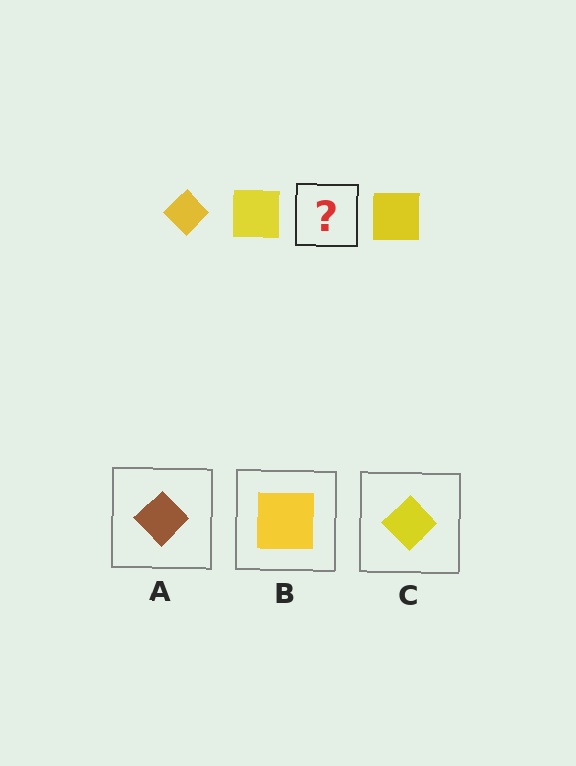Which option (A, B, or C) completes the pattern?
C.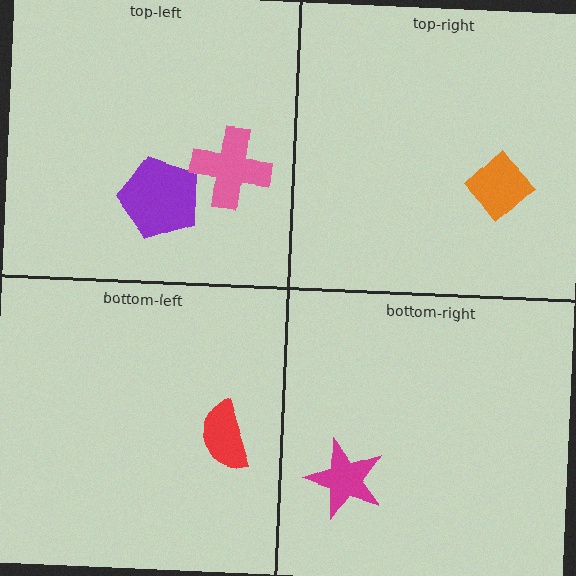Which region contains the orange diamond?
The top-right region.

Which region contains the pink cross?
The top-left region.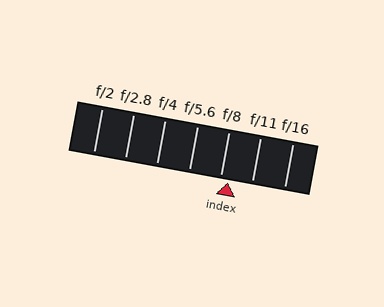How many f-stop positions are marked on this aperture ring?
There are 7 f-stop positions marked.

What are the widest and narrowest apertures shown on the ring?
The widest aperture shown is f/2 and the narrowest is f/16.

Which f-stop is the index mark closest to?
The index mark is closest to f/8.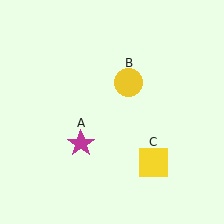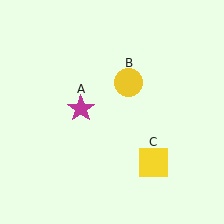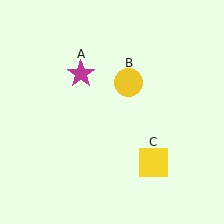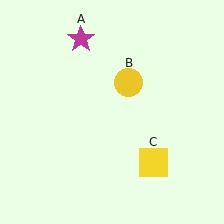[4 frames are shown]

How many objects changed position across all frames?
1 object changed position: magenta star (object A).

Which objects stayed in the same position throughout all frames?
Yellow circle (object B) and yellow square (object C) remained stationary.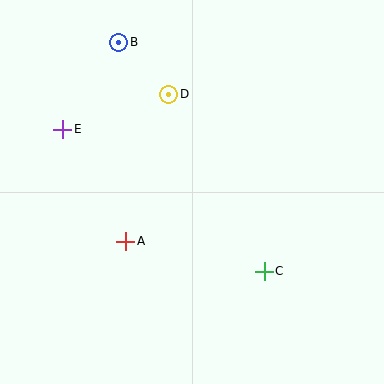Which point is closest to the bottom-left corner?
Point A is closest to the bottom-left corner.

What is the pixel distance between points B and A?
The distance between B and A is 199 pixels.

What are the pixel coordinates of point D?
Point D is at (169, 95).